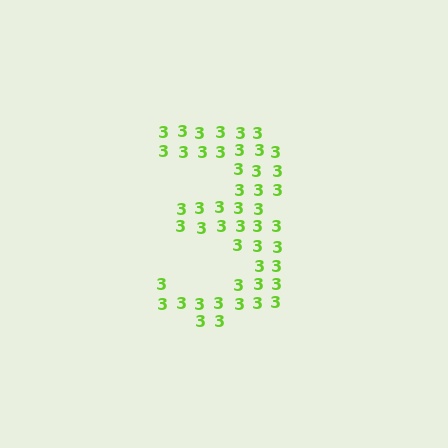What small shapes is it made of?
It is made of small digit 3's.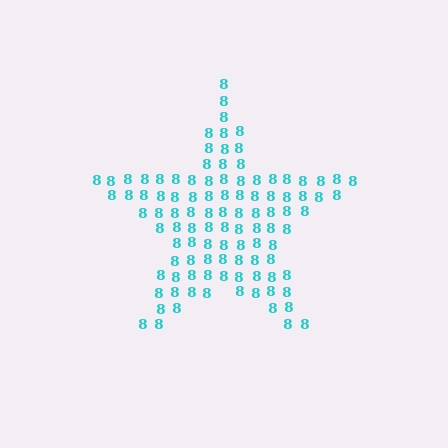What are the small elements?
The small elements are digit 8's.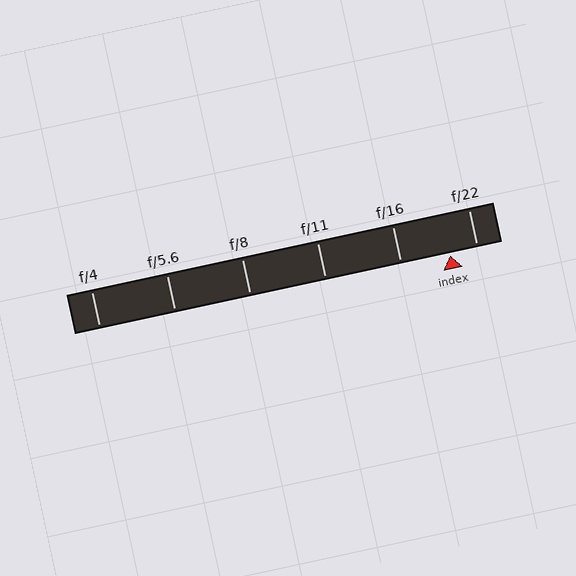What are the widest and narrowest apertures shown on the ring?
The widest aperture shown is f/4 and the narrowest is f/22.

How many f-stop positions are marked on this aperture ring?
There are 6 f-stop positions marked.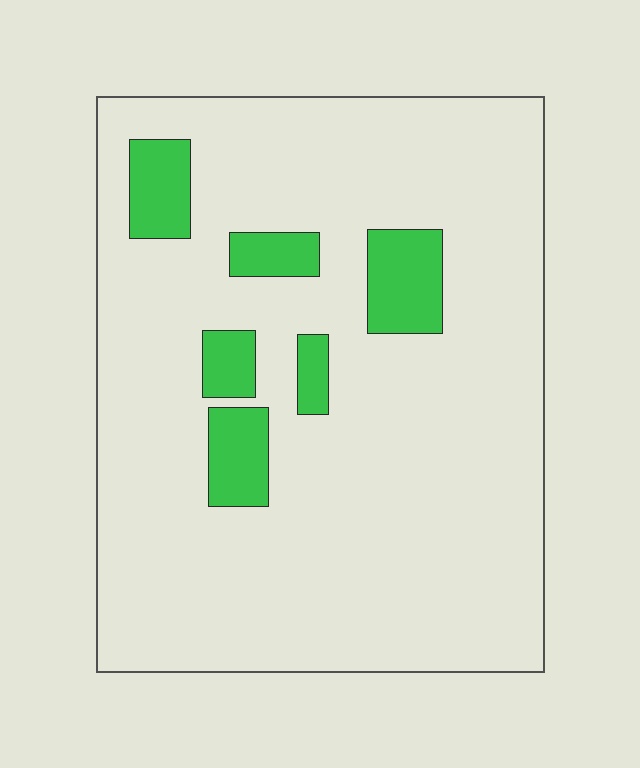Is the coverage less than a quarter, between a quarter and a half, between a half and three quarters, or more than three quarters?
Less than a quarter.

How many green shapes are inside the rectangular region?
6.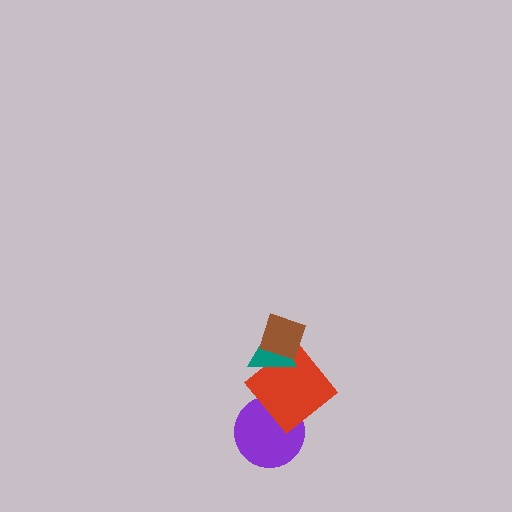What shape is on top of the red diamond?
The teal triangle is on top of the red diamond.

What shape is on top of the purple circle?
The red diamond is on top of the purple circle.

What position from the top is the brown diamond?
The brown diamond is 1st from the top.